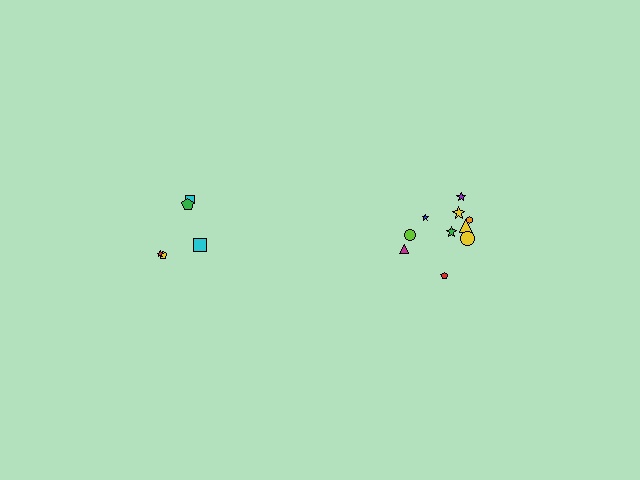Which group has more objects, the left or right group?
The right group.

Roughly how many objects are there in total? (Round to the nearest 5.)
Roughly 15 objects in total.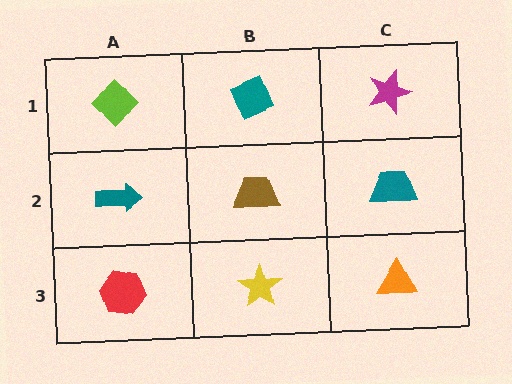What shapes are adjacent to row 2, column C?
A magenta star (row 1, column C), an orange triangle (row 3, column C), a brown trapezoid (row 2, column B).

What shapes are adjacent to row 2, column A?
A lime diamond (row 1, column A), a red hexagon (row 3, column A), a brown trapezoid (row 2, column B).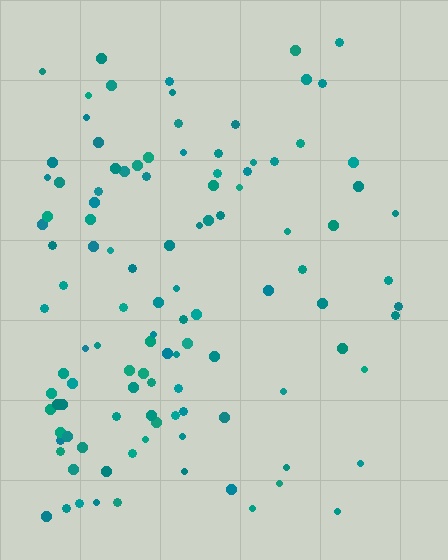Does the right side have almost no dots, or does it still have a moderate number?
Still a moderate number, just noticeably fewer than the left.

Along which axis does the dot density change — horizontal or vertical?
Horizontal.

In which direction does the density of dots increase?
From right to left, with the left side densest.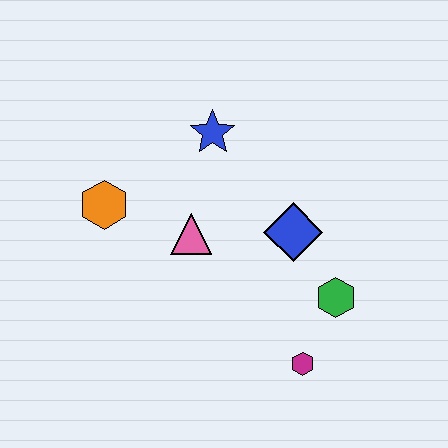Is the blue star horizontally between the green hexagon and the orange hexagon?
Yes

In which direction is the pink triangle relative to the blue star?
The pink triangle is below the blue star.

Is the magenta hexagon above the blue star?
No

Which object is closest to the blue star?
The pink triangle is closest to the blue star.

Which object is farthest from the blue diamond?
The orange hexagon is farthest from the blue diamond.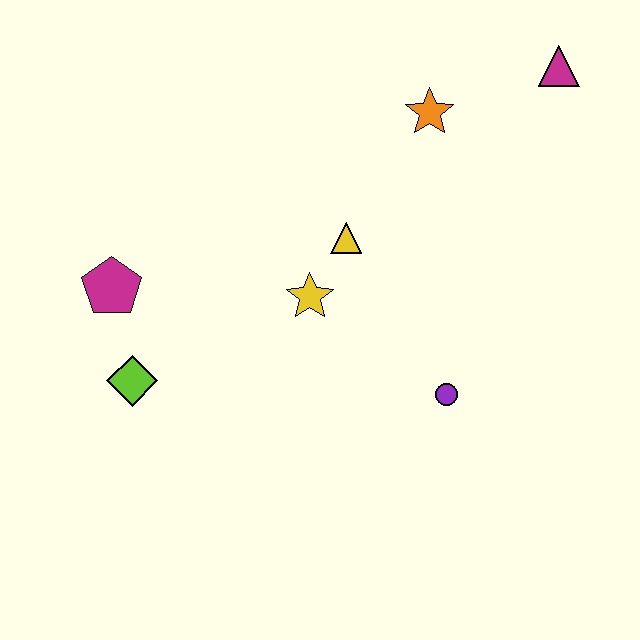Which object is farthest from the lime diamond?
The magenta triangle is farthest from the lime diamond.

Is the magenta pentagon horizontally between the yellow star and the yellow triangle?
No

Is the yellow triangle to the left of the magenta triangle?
Yes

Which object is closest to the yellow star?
The yellow triangle is closest to the yellow star.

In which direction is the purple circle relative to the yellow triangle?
The purple circle is below the yellow triangle.